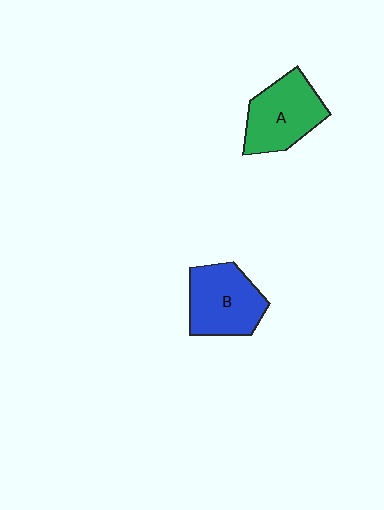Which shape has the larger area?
Shape B (blue).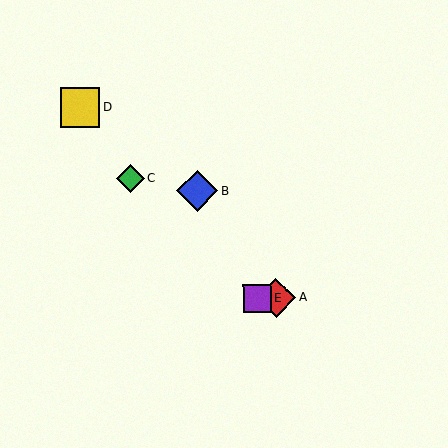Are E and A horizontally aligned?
Yes, both are at y≈298.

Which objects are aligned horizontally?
Objects A, E are aligned horizontally.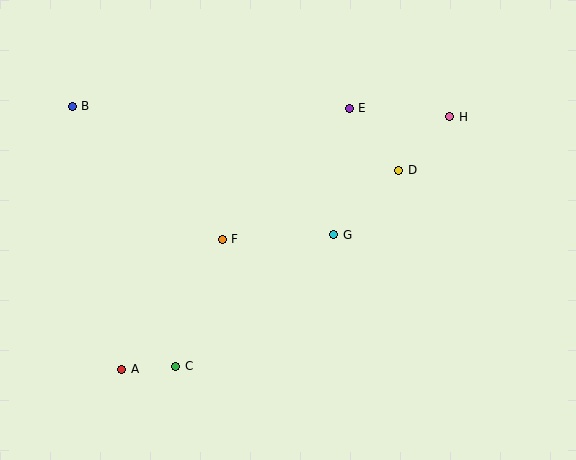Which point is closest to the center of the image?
Point G at (334, 235) is closest to the center.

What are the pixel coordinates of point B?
Point B is at (72, 106).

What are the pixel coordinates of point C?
Point C is at (176, 366).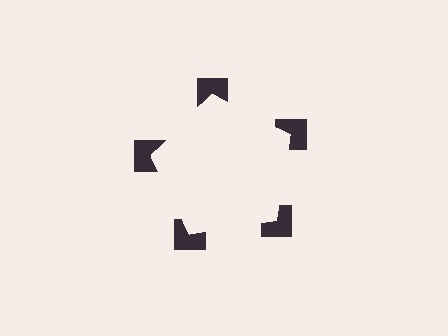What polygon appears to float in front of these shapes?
An illusory pentagon — its edges are inferred from the aligned wedge cuts in the notched squares, not physically drawn.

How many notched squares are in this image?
There are 5 — one at each vertex of the illusory pentagon.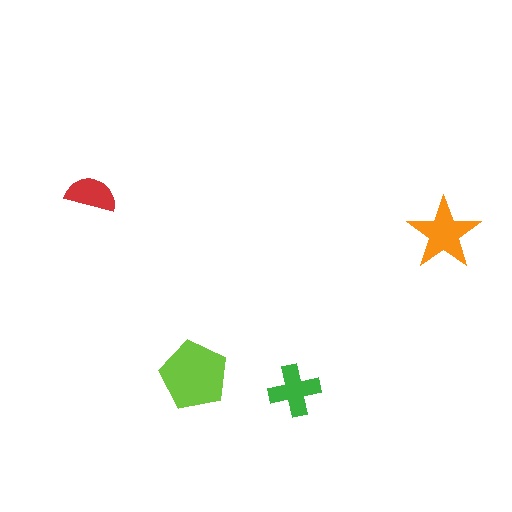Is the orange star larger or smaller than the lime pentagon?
Smaller.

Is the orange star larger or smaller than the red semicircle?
Larger.